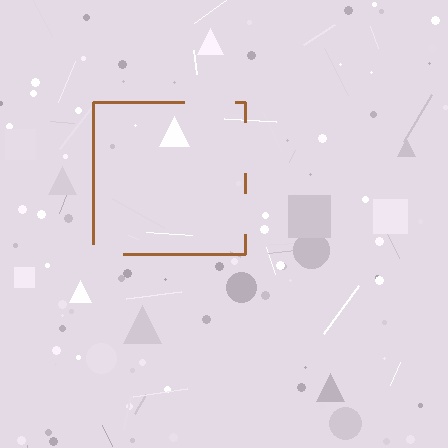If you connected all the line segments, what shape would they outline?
They would outline a square.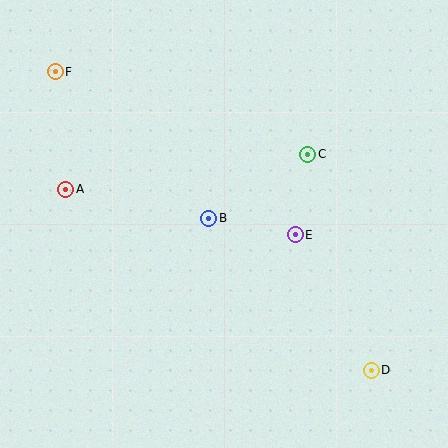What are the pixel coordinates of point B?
Point B is at (209, 218).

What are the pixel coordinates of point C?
Point C is at (308, 154).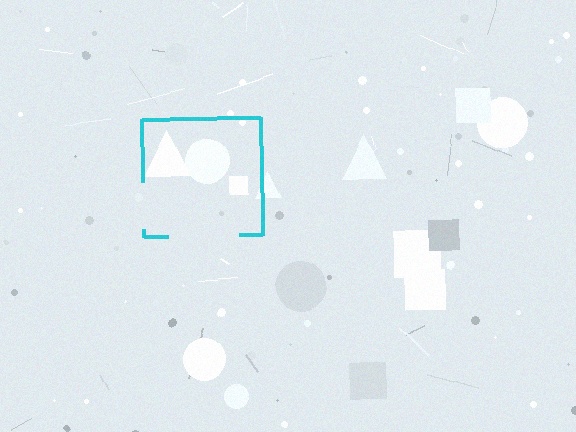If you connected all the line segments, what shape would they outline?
They would outline a square.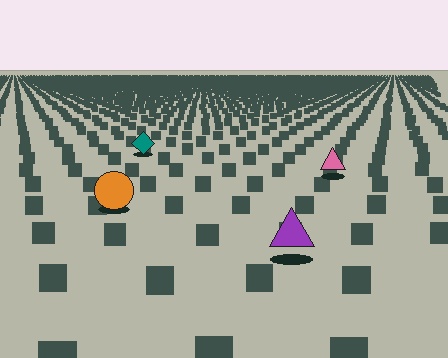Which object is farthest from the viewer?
The teal diamond is farthest from the viewer. It appears smaller and the ground texture around it is denser.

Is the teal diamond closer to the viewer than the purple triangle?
No. The purple triangle is closer — you can tell from the texture gradient: the ground texture is coarser near it.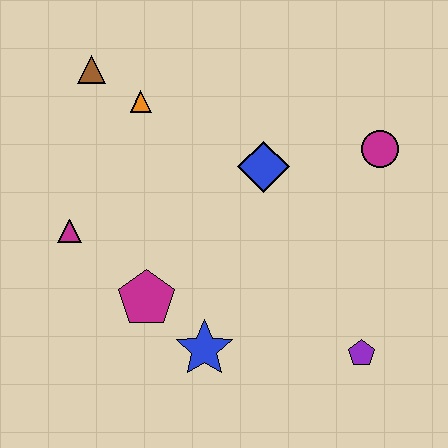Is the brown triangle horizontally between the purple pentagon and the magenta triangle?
Yes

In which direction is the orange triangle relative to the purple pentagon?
The orange triangle is above the purple pentagon.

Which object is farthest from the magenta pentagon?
The magenta circle is farthest from the magenta pentagon.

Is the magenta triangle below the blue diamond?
Yes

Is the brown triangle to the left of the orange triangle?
Yes